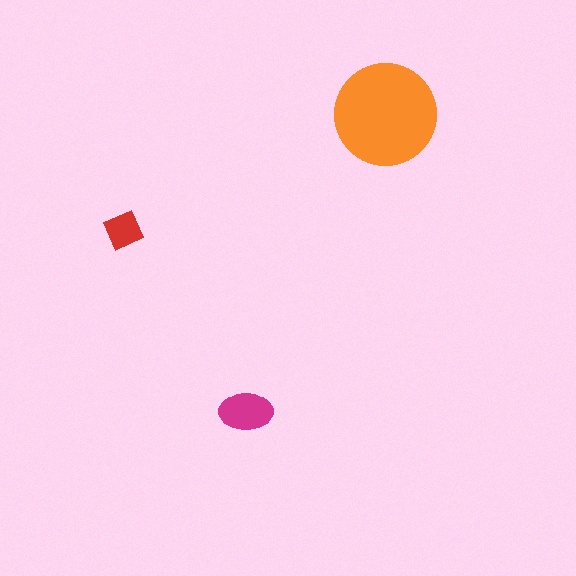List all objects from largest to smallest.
The orange circle, the magenta ellipse, the red square.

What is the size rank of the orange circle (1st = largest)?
1st.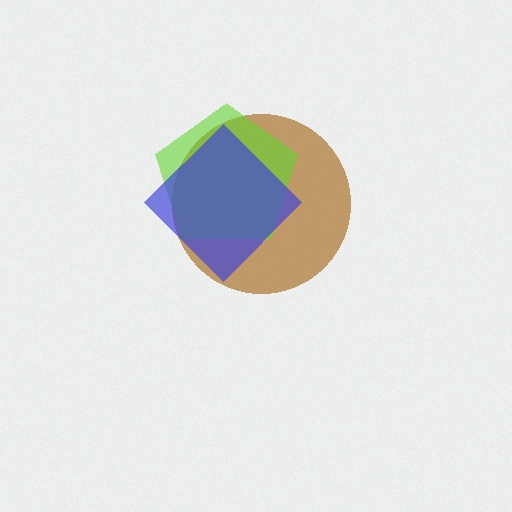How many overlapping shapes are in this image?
There are 3 overlapping shapes in the image.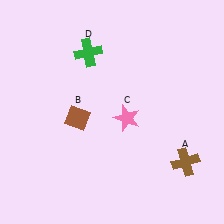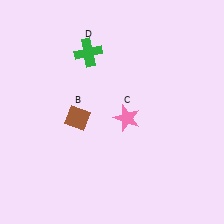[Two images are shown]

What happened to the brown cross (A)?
The brown cross (A) was removed in Image 2. It was in the bottom-right area of Image 1.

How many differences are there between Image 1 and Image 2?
There is 1 difference between the two images.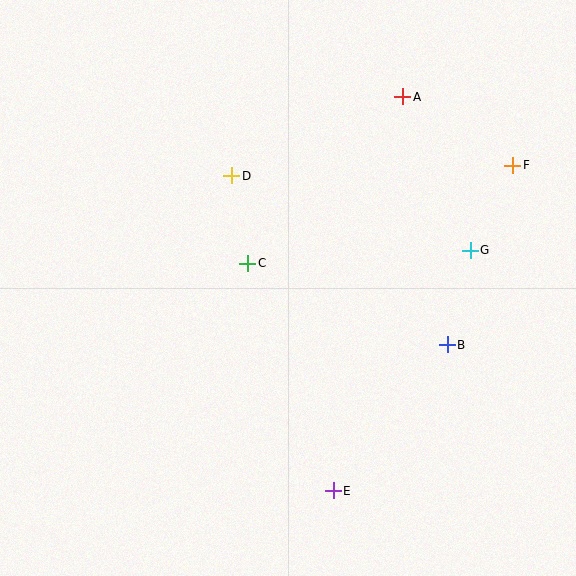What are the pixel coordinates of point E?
Point E is at (333, 491).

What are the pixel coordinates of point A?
Point A is at (403, 97).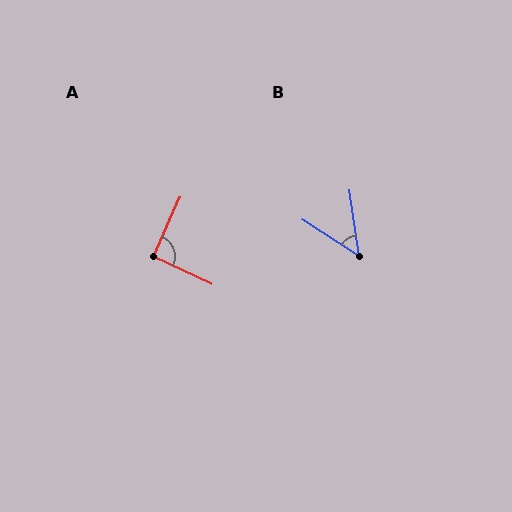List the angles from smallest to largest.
B (49°), A (91°).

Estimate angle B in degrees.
Approximately 49 degrees.